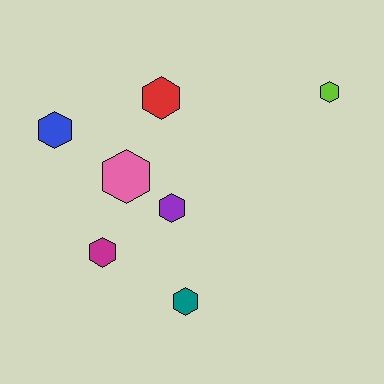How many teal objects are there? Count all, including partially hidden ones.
There is 1 teal object.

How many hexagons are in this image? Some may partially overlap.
There are 7 hexagons.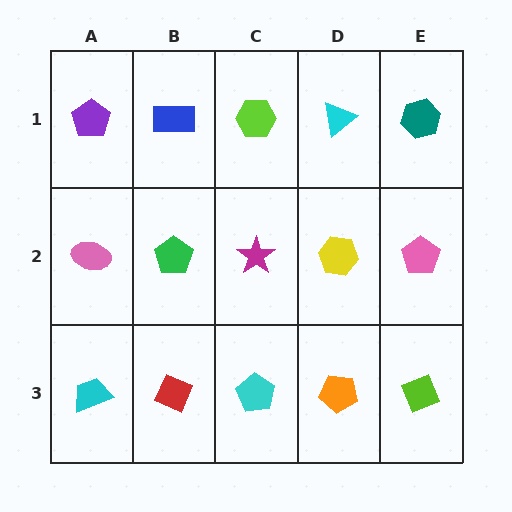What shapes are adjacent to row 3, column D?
A yellow hexagon (row 2, column D), a cyan pentagon (row 3, column C), a lime diamond (row 3, column E).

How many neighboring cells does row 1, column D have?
3.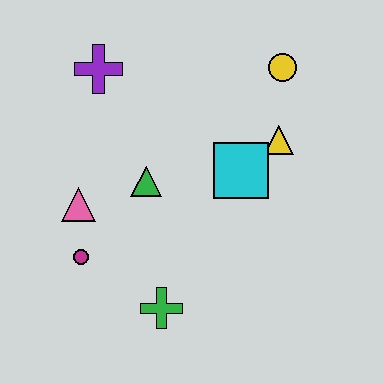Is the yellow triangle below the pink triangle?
No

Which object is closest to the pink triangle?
The magenta circle is closest to the pink triangle.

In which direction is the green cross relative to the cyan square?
The green cross is below the cyan square.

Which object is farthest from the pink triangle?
The yellow circle is farthest from the pink triangle.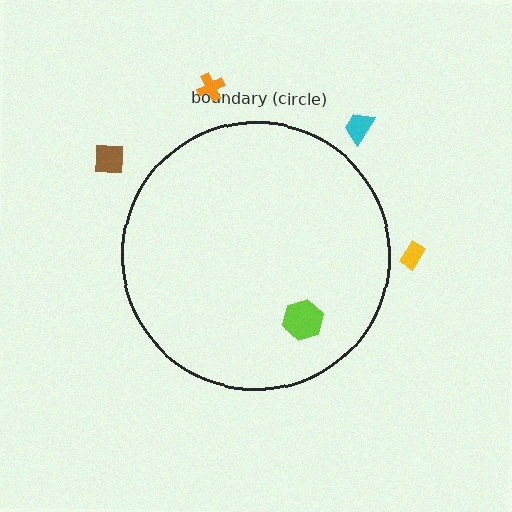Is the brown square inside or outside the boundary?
Outside.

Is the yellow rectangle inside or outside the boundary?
Outside.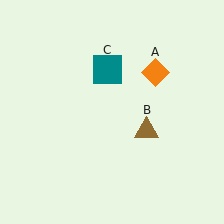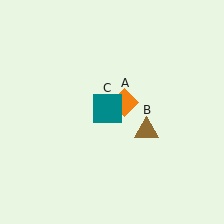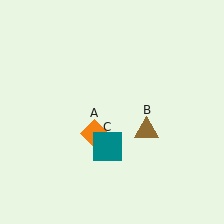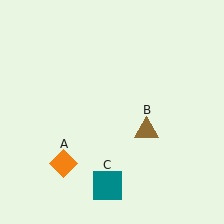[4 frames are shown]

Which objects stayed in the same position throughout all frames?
Brown triangle (object B) remained stationary.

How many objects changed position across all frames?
2 objects changed position: orange diamond (object A), teal square (object C).